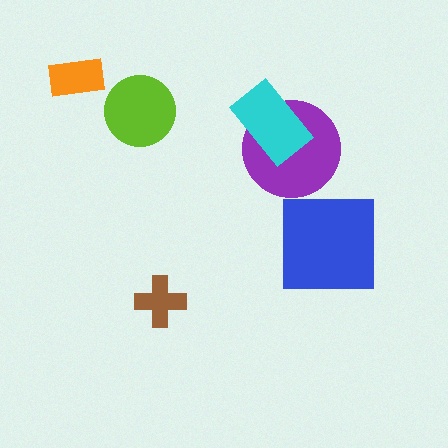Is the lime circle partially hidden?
No, no other shape covers it.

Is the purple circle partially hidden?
Yes, it is partially covered by another shape.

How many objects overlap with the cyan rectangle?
1 object overlaps with the cyan rectangle.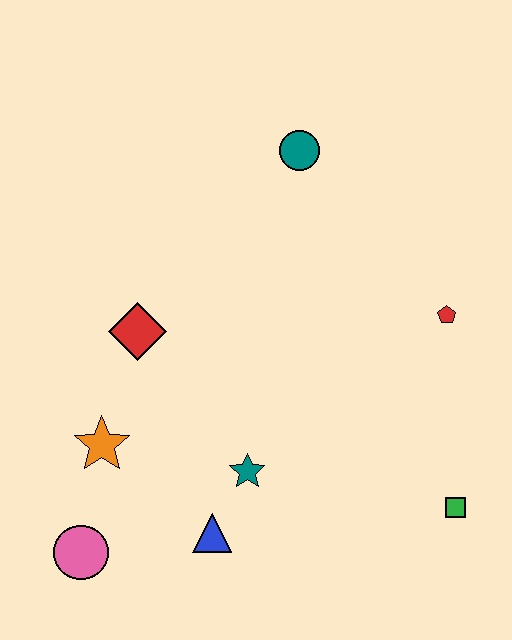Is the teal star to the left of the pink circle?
No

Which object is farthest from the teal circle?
The pink circle is farthest from the teal circle.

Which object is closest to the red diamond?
The orange star is closest to the red diamond.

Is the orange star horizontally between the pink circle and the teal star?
Yes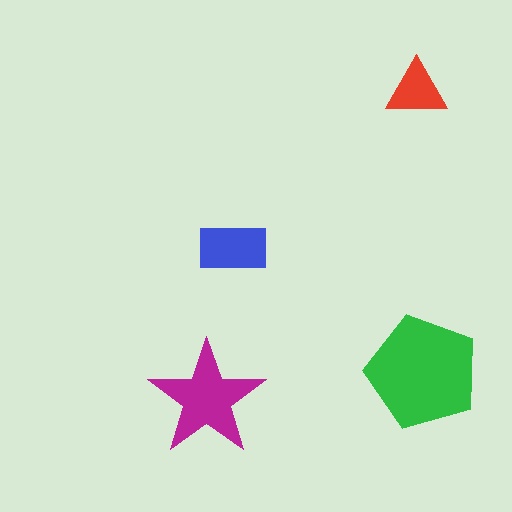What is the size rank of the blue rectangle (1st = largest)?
3rd.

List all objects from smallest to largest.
The red triangle, the blue rectangle, the magenta star, the green pentagon.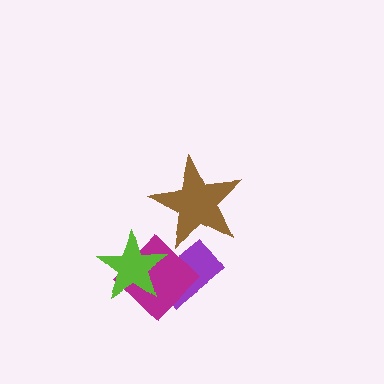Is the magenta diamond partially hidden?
Yes, it is partially covered by another shape.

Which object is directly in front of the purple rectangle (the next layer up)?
The magenta diamond is directly in front of the purple rectangle.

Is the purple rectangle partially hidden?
Yes, it is partially covered by another shape.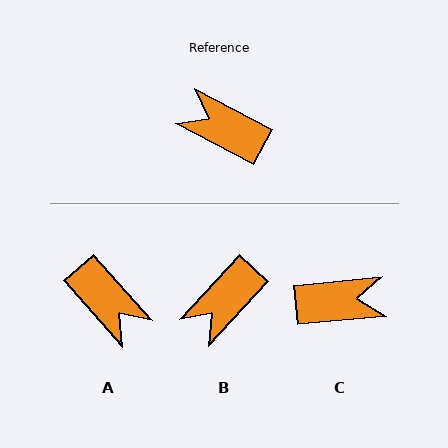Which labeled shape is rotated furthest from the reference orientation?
A, about 159 degrees away.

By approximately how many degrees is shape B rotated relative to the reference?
Approximately 74 degrees counter-clockwise.